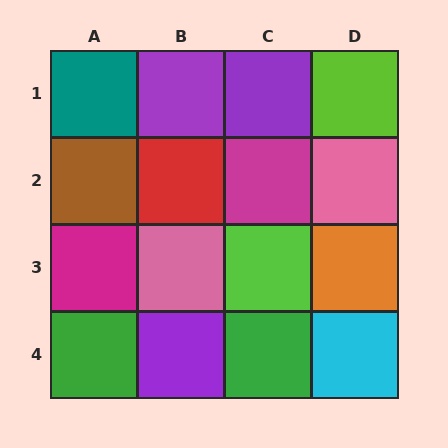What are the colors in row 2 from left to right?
Brown, red, magenta, pink.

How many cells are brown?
1 cell is brown.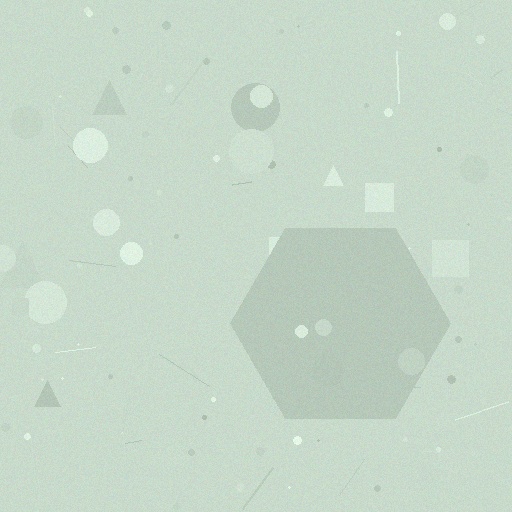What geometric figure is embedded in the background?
A hexagon is embedded in the background.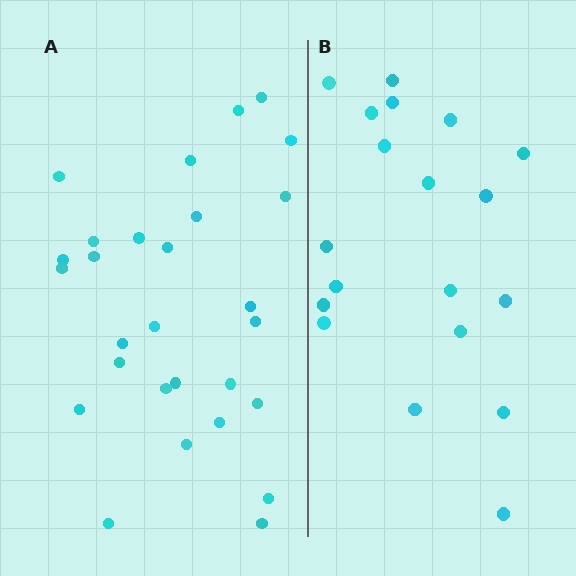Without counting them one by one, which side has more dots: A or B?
Region A (the left region) has more dots.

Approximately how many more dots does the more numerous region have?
Region A has roughly 8 or so more dots than region B.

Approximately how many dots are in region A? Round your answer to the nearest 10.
About 30 dots. (The exact count is 28, which rounds to 30.)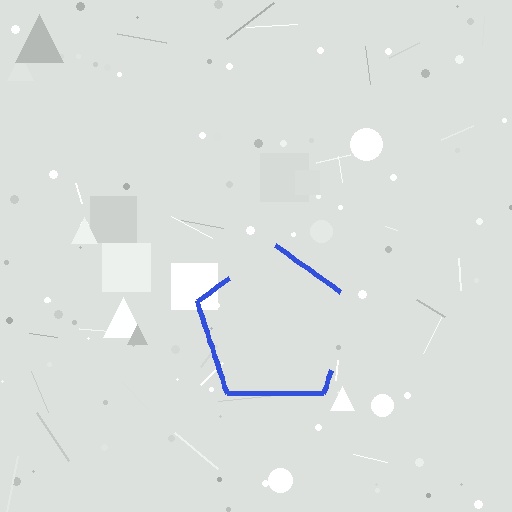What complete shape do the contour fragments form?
The contour fragments form a pentagon.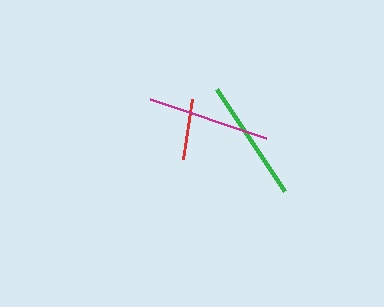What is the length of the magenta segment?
The magenta segment is approximately 122 pixels long.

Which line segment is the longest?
The green line is the longest at approximately 123 pixels.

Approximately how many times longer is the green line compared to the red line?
The green line is approximately 2.0 times the length of the red line.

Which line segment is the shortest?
The red line is the shortest at approximately 61 pixels.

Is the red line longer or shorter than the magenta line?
The magenta line is longer than the red line.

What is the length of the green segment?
The green segment is approximately 123 pixels long.